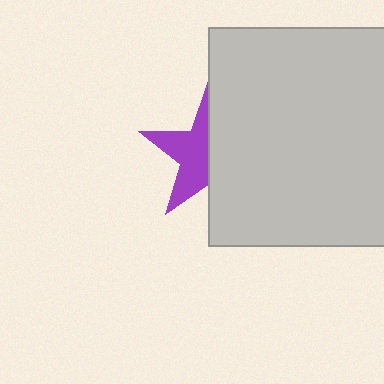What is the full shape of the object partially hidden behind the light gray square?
The partially hidden object is a purple star.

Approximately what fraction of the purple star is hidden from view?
Roughly 52% of the purple star is hidden behind the light gray square.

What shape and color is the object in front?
The object in front is a light gray square.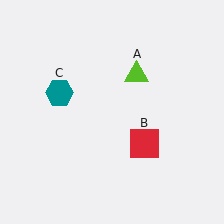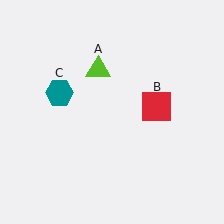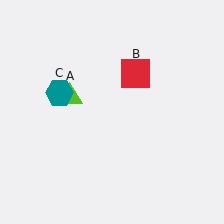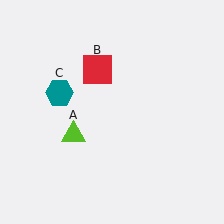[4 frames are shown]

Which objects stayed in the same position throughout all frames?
Teal hexagon (object C) remained stationary.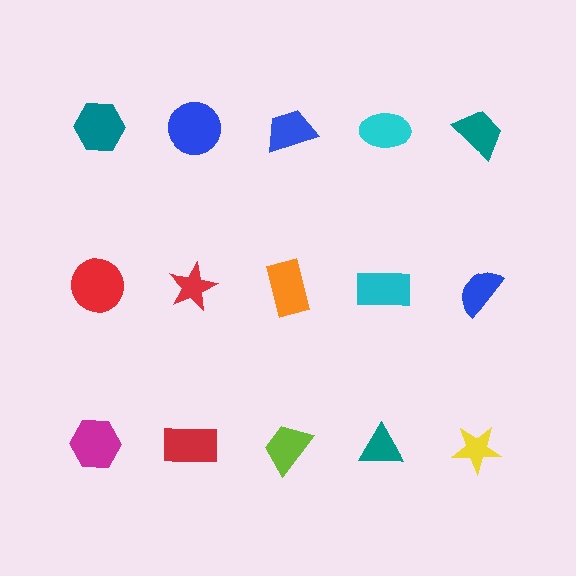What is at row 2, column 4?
A cyan rectangle.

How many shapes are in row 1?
5 shapes.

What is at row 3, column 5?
A yellow star.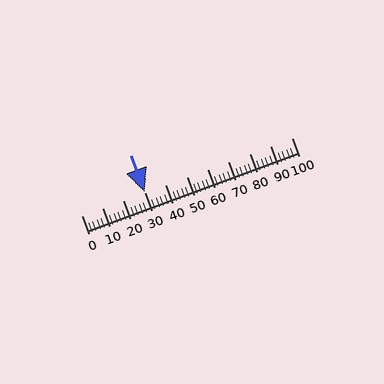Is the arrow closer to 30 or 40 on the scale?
The arrow is closer to 30.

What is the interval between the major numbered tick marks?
The major tick marks are spaced 10 units apart.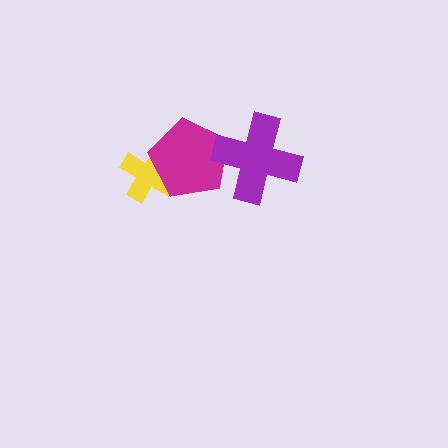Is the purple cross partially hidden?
No, no other shape covers it.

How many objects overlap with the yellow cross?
1 object overlaps with the yellow cross.